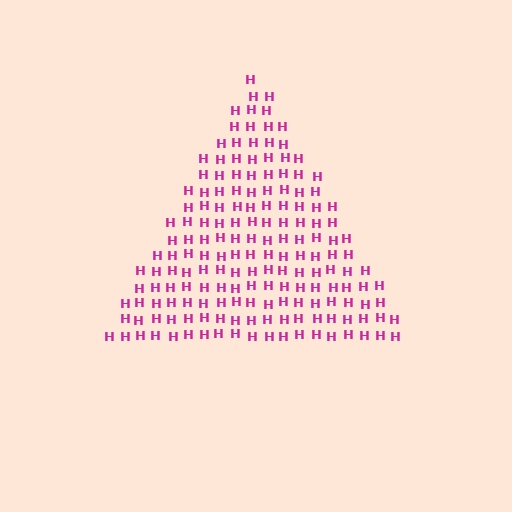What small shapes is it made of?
It is made of small letter H's.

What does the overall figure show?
The overall figure shows a triangle.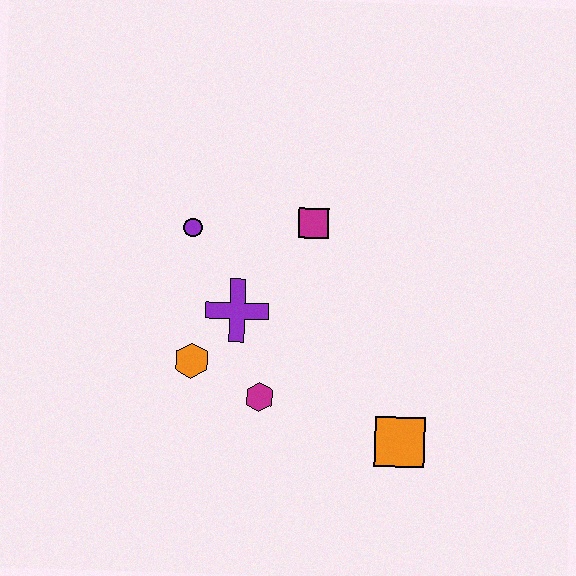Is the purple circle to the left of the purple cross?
Yes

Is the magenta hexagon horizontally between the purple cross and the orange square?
Yes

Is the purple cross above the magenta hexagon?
Yes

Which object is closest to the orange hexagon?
The purple cross is closest to the orange hexagon.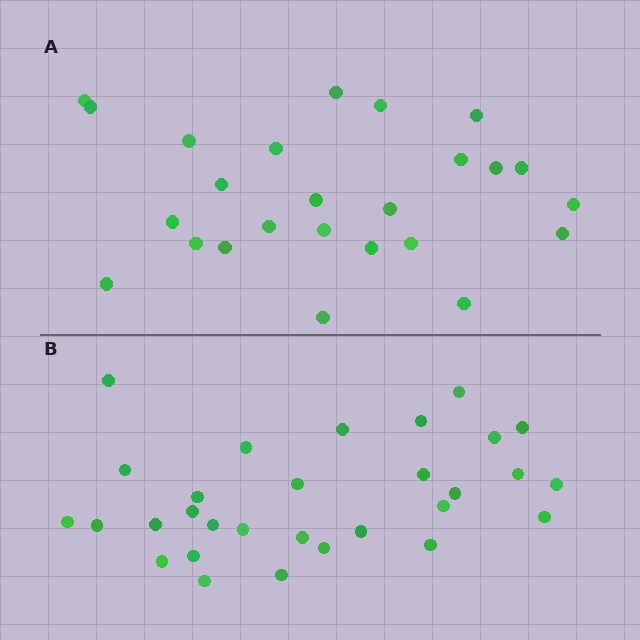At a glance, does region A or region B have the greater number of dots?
Region B (the bottom region) has more dots.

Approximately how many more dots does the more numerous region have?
Region B has about 5 more dots than region A.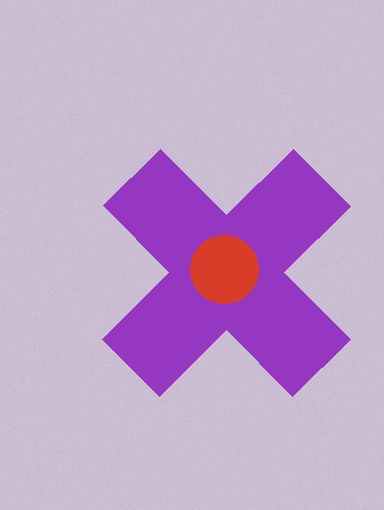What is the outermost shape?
The purple cross.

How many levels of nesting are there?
2.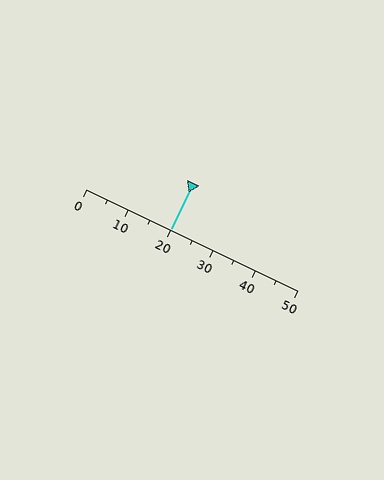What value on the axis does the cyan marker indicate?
The marker indicates approximately 20.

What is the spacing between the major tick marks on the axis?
The major ticks are spaced 10 apart.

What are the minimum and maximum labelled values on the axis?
The axis runs from 0 to 50.